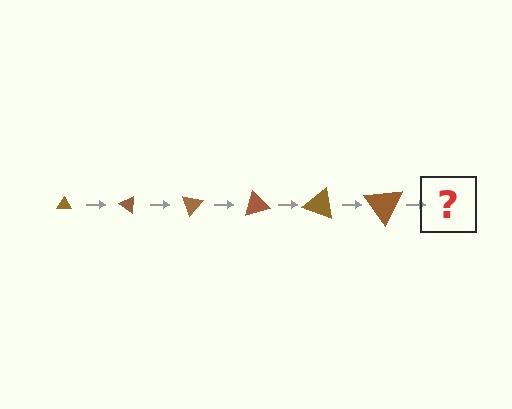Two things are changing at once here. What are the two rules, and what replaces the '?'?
The two rules are that the triangle grows larger each step and it rotates 35 degrees each step. The '?' should be a triangle, larger than the previous one and rotated 210 degrees from the start.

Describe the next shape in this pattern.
It should be a triangle, larger than the previous one and rotated 210 degrees from the start.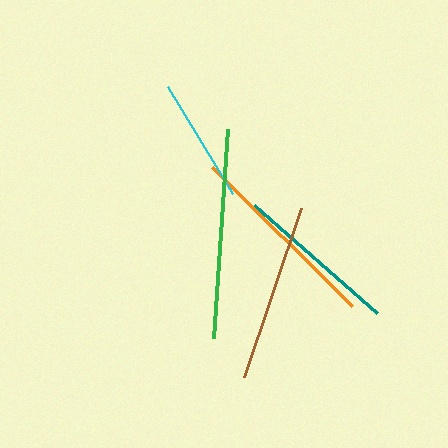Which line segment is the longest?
The green line is the longest at approximately 209 pixels.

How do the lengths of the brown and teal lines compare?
The brown and teal lines are approximately the same length.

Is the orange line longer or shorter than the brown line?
The orange line is longer than the brown line.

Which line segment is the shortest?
The cyan line is the shortest at approximately 125 pixels.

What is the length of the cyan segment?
The cyan segment is approximately 125 pixels long.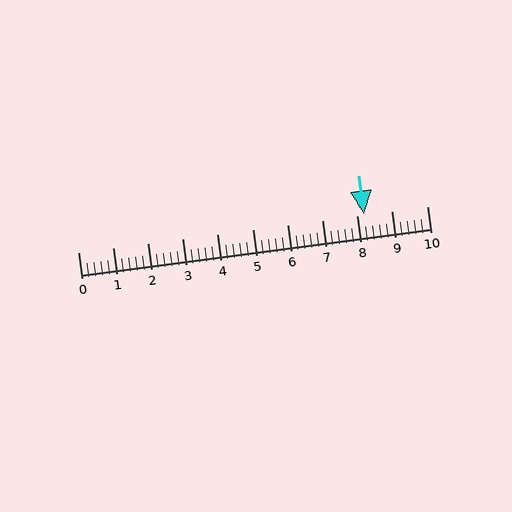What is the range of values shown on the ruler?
The ruler shows values from 0 to 10.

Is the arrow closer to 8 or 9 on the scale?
The arrow is closer to 8.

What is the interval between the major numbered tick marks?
The major tick marks are spaced 1 units apart.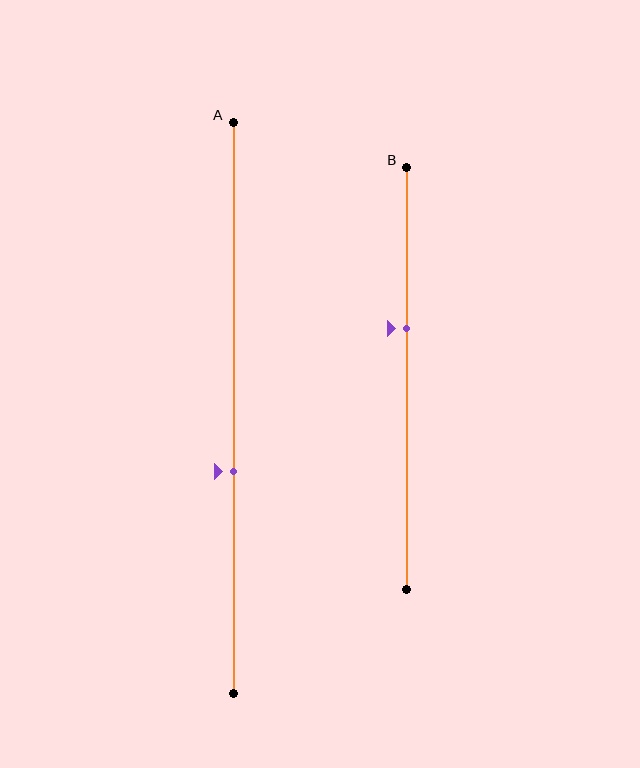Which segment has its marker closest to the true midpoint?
Segment A has its marker closest to the true midpoint.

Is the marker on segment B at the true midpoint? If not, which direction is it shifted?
No, the marker on segment B is shifted upward by about 12% of the segment length.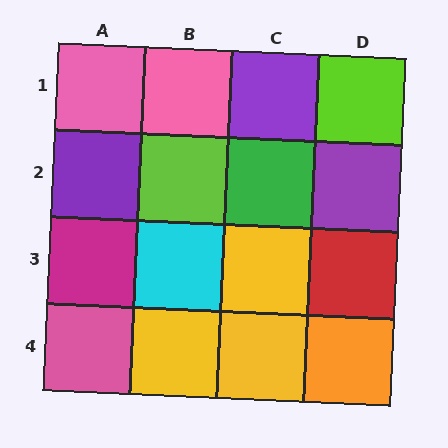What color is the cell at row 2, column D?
Purple.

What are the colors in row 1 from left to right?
Pink, pink, purple, lime.